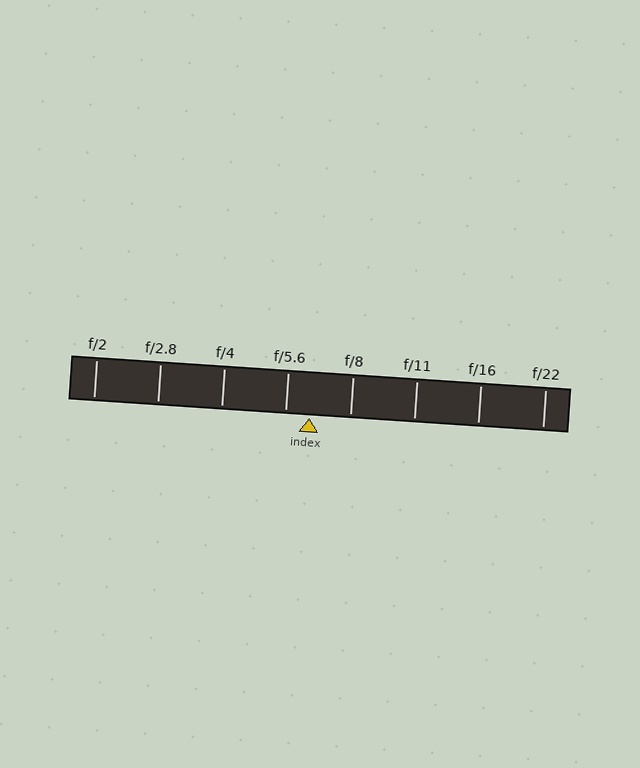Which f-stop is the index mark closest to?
The index mark is closest to f/5.6.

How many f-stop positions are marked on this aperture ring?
There are 8 f-stop positions marked.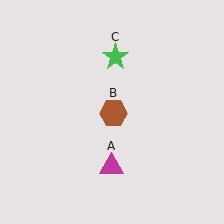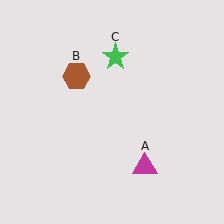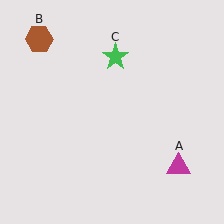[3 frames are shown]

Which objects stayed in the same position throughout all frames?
Green star (object C) remained stationary.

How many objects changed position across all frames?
2 objects changed position: magenta triangle (object A), brown hexagon (object B).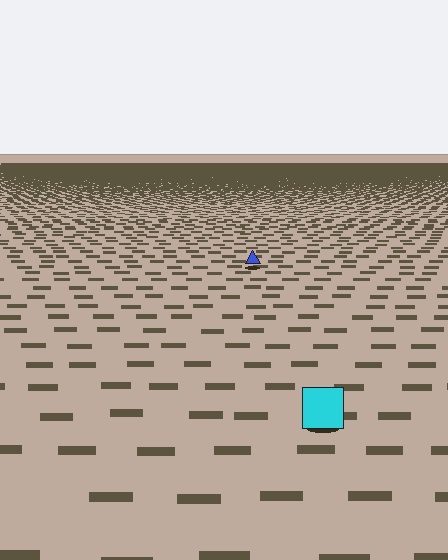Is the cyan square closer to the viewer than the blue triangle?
Yes. The cyan square is closer — you can tell from the texture gradient: the ground texture is coarser near it.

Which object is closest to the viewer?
The cyan square is closest. The texture marks near it are larger and more spread out.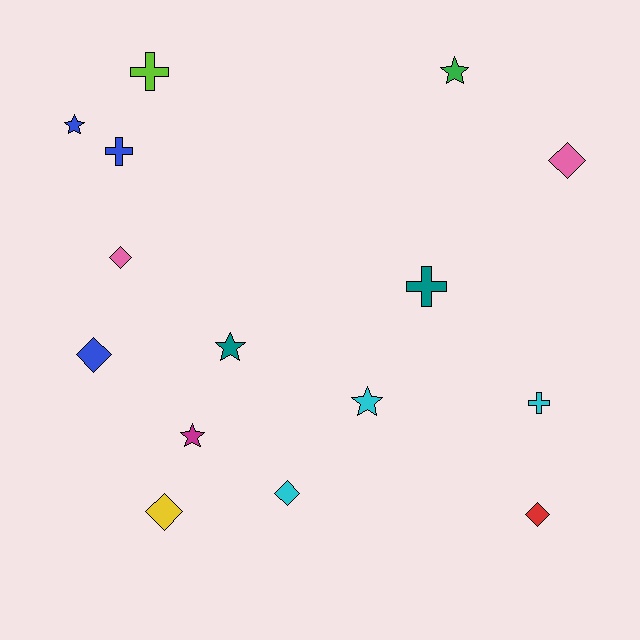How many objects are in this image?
There are 15 objects.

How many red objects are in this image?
There is 1 red object.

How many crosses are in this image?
There are 4 crosses.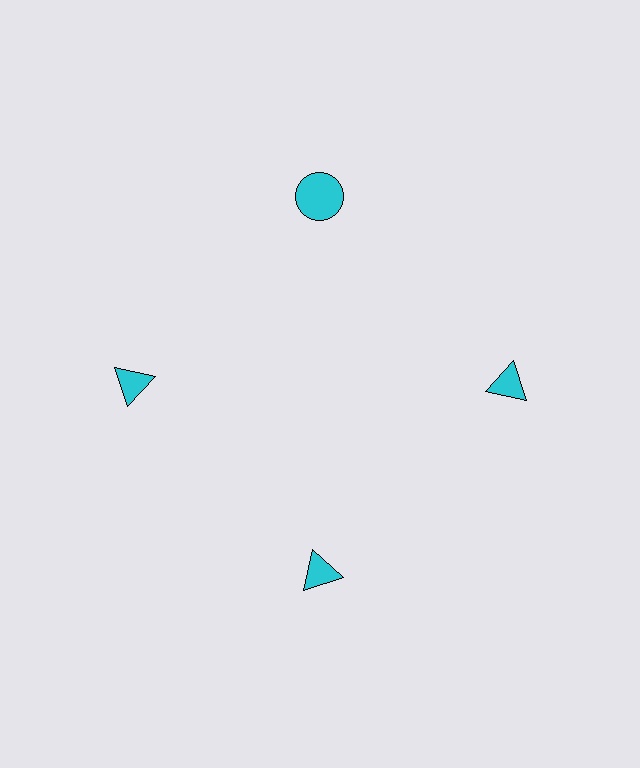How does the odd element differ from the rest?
It has a different shape: circle instead of triangle.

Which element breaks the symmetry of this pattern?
The cyan circle at roughly the 12 o'clock position breaks the symmetry. All other shapes are cyan triangles.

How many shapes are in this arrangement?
There are 4 shapes arranged in a ring pattern.